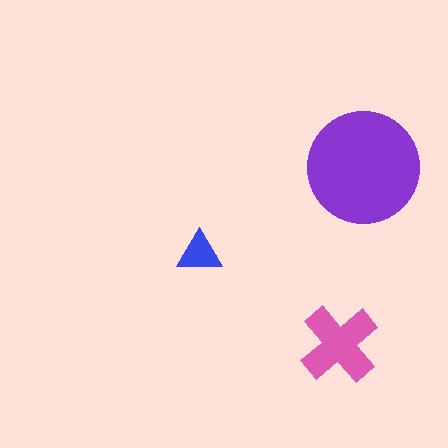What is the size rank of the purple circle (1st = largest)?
1st.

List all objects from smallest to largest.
The blue triangle, the pink cross, the purple circle.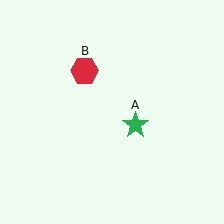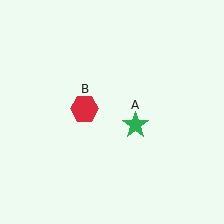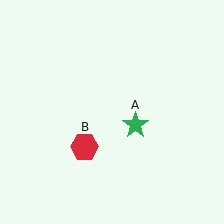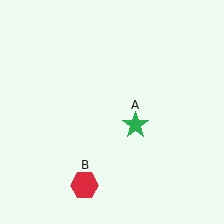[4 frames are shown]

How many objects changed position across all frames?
1 object changed position: red hexagon (object B).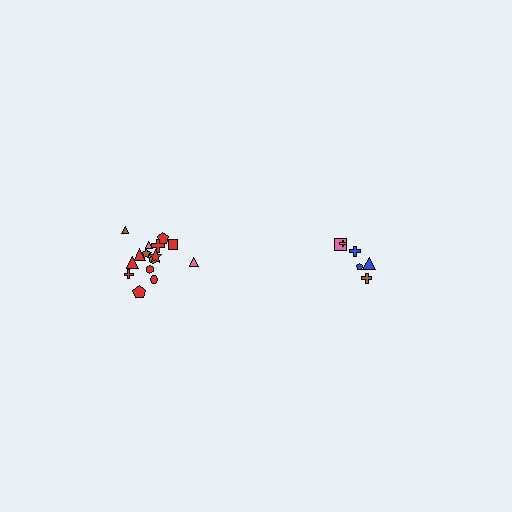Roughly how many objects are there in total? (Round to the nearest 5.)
Roughly 20 objects in total.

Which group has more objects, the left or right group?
The left group.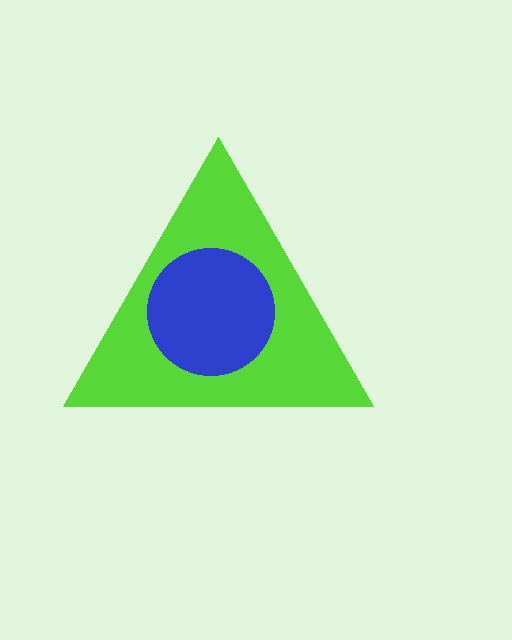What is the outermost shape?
The lime triangle.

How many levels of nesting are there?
2.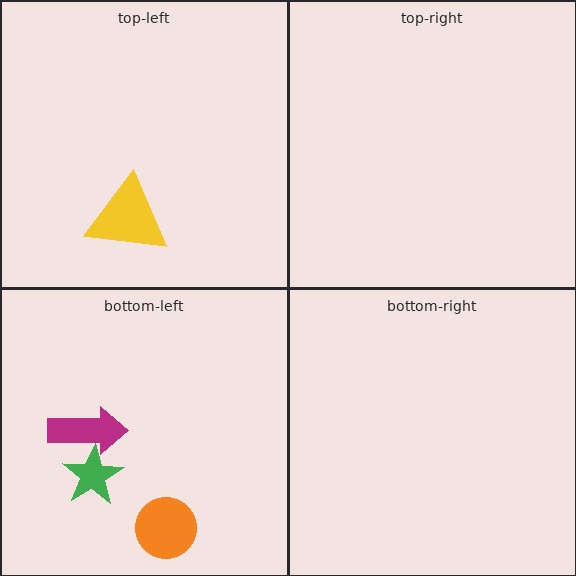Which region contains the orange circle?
The bottom-left region.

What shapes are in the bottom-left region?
The magenta arrow, the green star, the orange circle.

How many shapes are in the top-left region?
1.